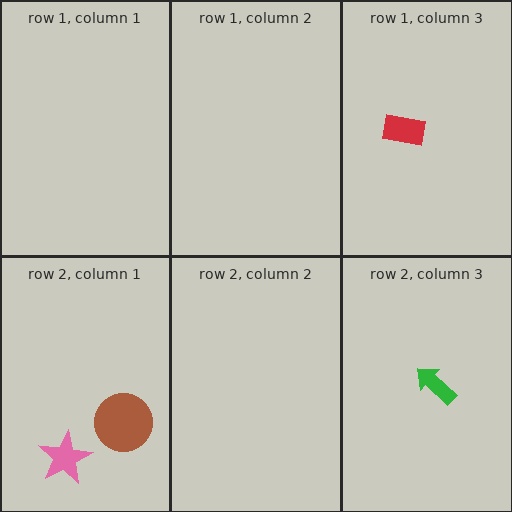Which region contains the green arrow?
The row 2, column 3 region.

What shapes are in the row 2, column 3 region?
The green arrow.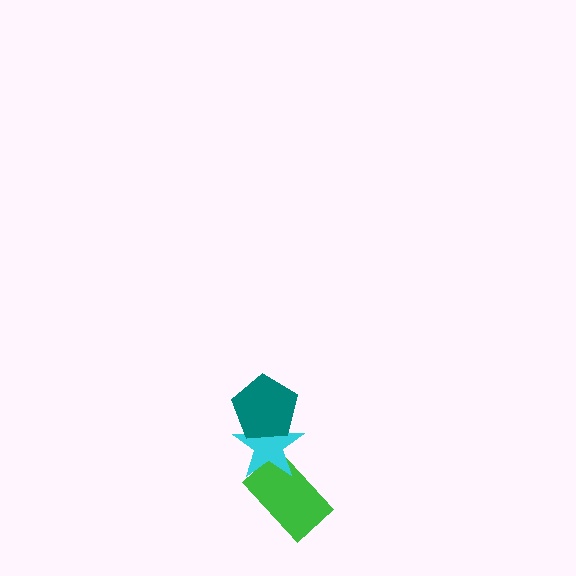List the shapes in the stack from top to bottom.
From top to bottom: the teal pentagon, the cyan star, the green rectangle.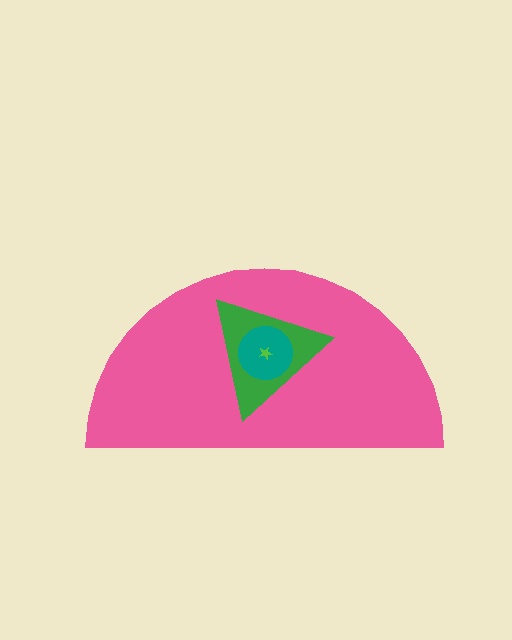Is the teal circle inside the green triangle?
Yes.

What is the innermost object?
The lime star.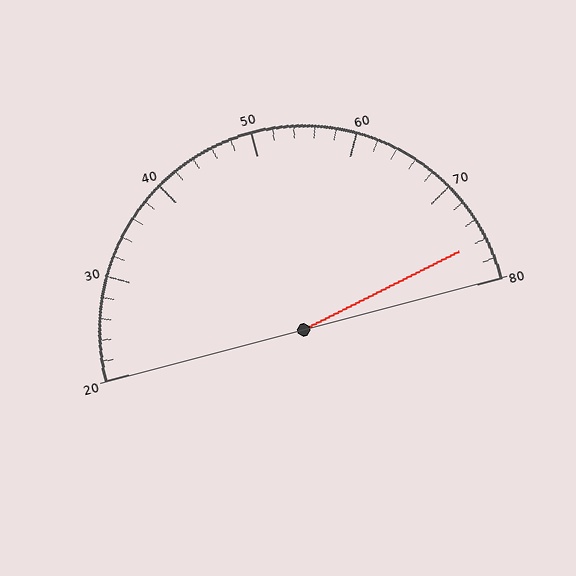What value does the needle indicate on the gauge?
The needle indicates approximately 76.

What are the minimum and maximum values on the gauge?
The gauge ranges from 20 to 80.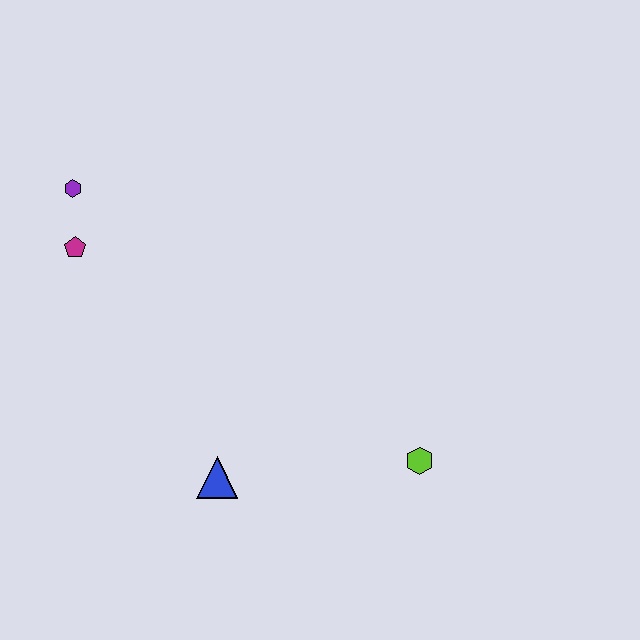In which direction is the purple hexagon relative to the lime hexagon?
The purple hexagon is to the left of the lime hexagon.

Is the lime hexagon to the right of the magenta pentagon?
Yes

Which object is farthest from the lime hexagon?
The purple hexagon is farthest from the lime hexagon.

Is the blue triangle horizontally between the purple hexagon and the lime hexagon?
Yes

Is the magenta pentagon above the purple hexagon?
No